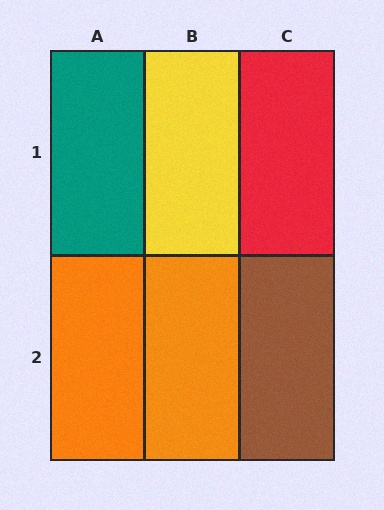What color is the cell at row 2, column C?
Brown.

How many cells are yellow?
1 cell is yellow.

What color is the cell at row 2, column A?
Orange.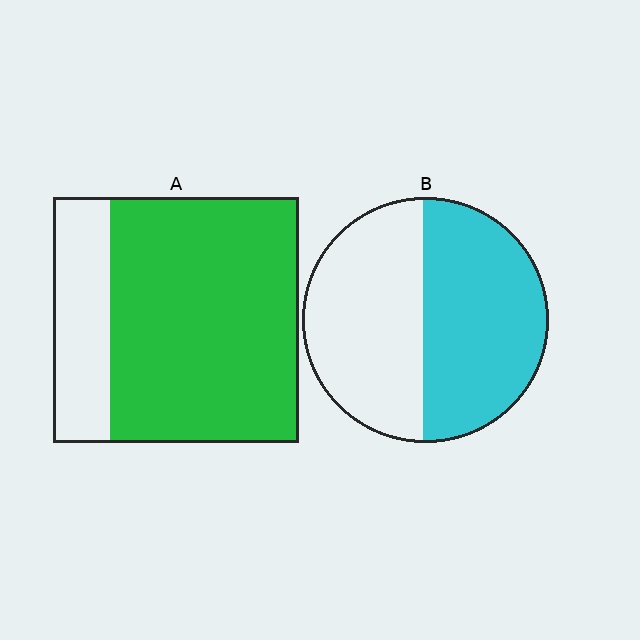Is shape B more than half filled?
Roughly half.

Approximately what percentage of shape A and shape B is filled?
A is approximately 75% and B is approximately 50%.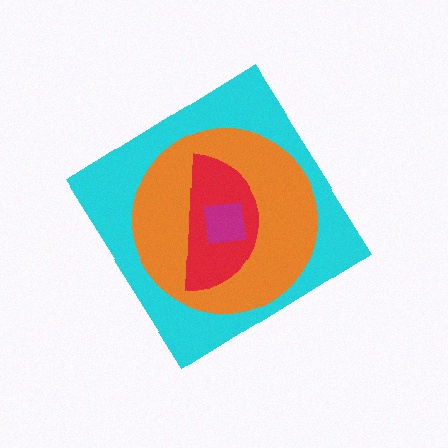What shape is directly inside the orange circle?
The red semicircle.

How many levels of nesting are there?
4.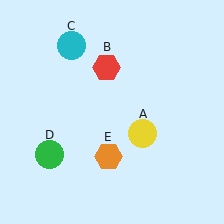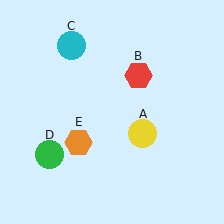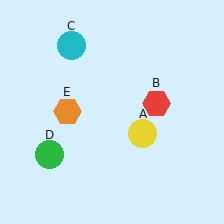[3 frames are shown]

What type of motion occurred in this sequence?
The red hexagon (object B), orange hexagon (object E) rotated clockwise around the center of the scene.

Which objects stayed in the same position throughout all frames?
Yellow circle (object A) and cyan circle (object C) and green circle (object D) remained stationary.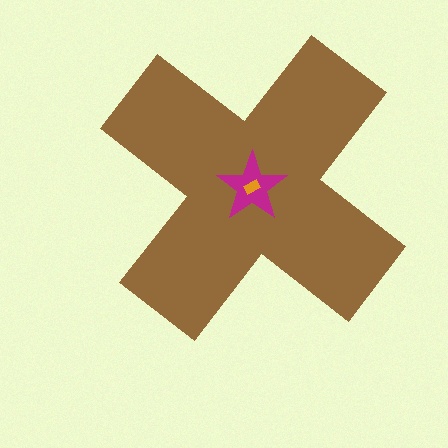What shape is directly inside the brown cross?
The magenta star.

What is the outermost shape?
The brown cross.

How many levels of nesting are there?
3.